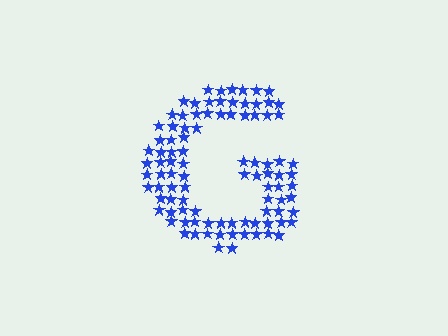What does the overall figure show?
The overall figure shows the letter G.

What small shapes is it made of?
It is made of small stars.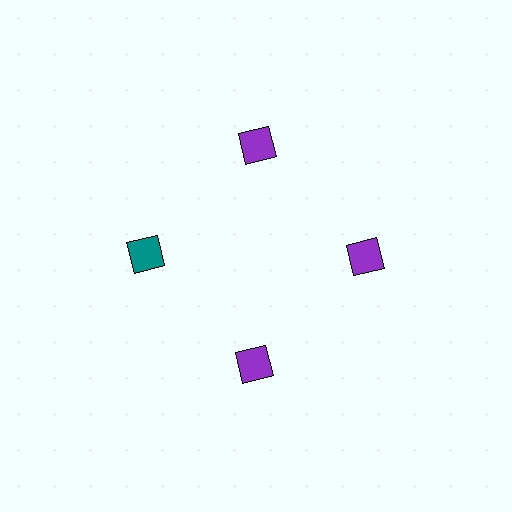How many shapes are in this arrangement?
There are 4 shapes arranged in a ring pattern.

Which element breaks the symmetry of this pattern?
The teal diamond at roughly the 9 o'clock position breaks the symmetry. All other shapes are purple diamonds.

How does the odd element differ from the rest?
It has a different color: teal instead of purple.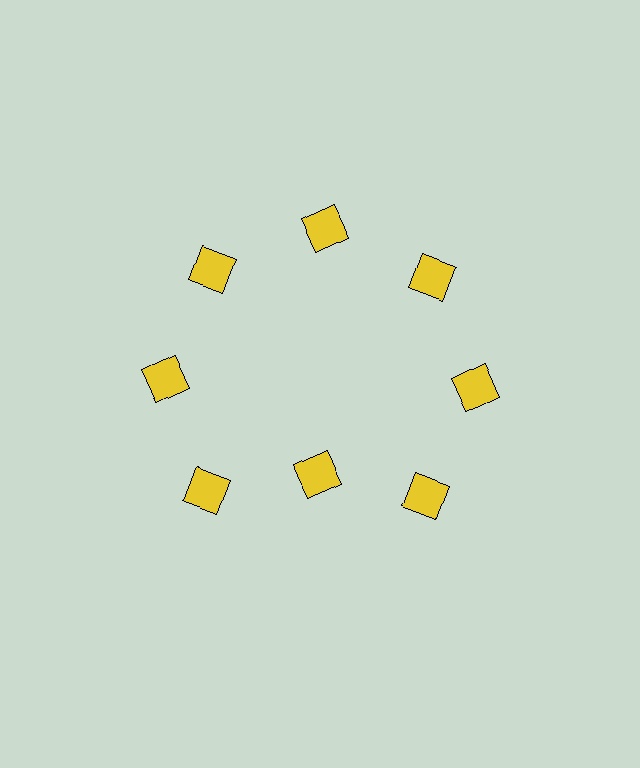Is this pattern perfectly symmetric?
No. The 8 yellow squares are arranged in a ring, but one element near the 6 o'clock position is pulled inward toward the center, breaking the 8-fold rotational symmetry.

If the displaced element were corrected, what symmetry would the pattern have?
It would have 8-fold rotational symmetry — the pattern would map onto itself every 45 degrees.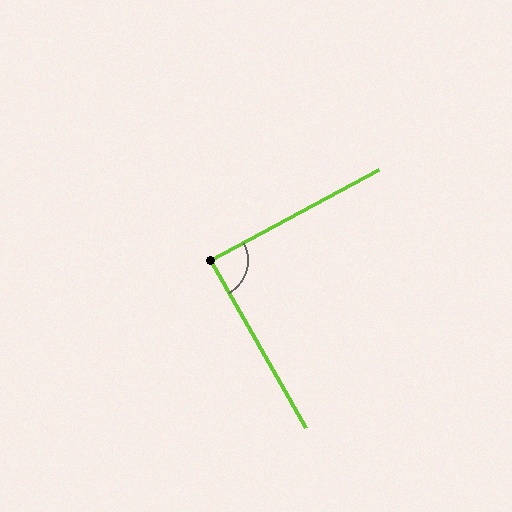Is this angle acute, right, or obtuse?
It is approximately a right angle.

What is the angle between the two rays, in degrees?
Approximately 88 degrees.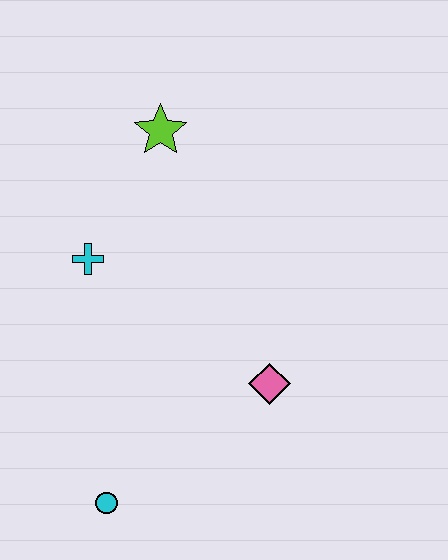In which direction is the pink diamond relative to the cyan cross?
The pink diamond is to the right of the cyan cross.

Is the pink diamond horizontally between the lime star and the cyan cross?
No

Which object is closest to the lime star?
The cyan cross is closest to the lime star.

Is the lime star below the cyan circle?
No